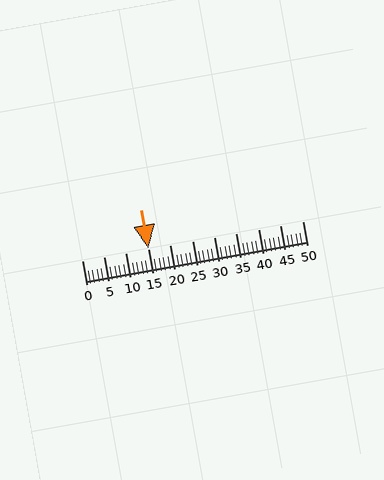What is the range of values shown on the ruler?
The ruler shows values from 0 to 50.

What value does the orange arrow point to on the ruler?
The orange arrow points to approximately 15.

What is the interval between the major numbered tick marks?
The major tick marks are spaced 5 units apart.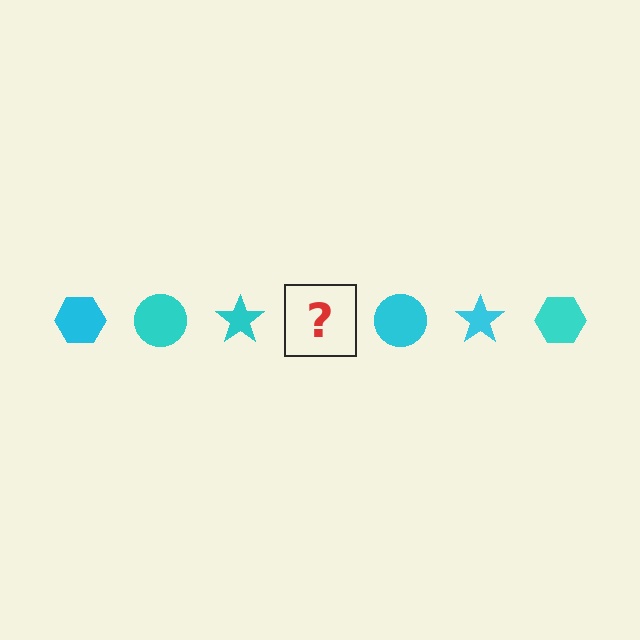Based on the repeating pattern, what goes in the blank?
The blank should be a cyan hexagon.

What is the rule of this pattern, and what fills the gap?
The rule is that the pattern cycles through hexagon, circle, star shapes in cyan. The gap should be filled with a cyan hexagon.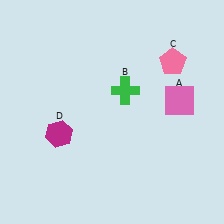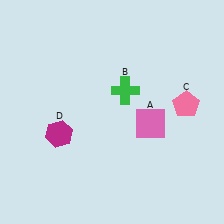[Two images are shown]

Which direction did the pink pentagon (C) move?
The pink pentagon (C) moved down.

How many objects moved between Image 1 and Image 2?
2 objects moved between the two images.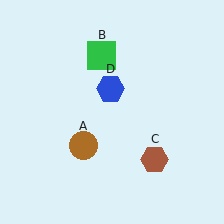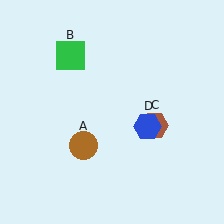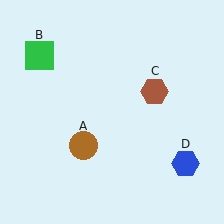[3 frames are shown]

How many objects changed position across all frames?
3 objects changed position: green square (object B), brown hexagon (object C), blue hexagon (object D).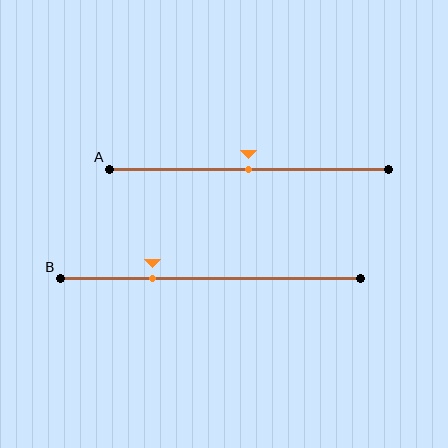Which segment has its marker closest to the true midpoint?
Segment A has its marker closest to the true midpoint.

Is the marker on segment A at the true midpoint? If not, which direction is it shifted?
Yes, the marker on segment A is at the true midpoint.